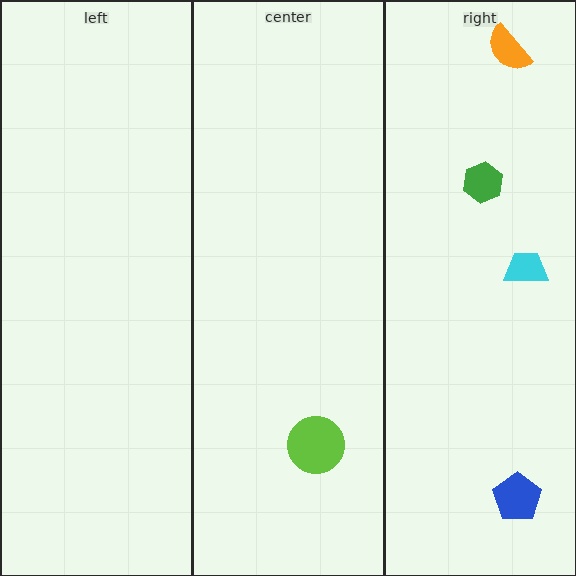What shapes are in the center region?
The lime circle.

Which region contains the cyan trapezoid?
The right region.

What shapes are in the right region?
The green hexagon, the orange semicircle, the blue pentagon, the cyan trapezoid.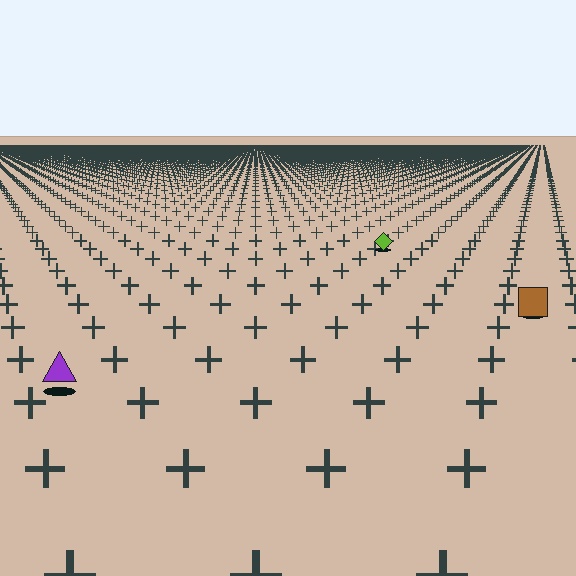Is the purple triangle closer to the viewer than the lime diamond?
Yes. The purple triangle is closer — you can tell from the texture gradient: the ground texture is coarser near it.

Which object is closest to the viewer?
The purple triangle is closest. The texture marks near it are larger and more spread out.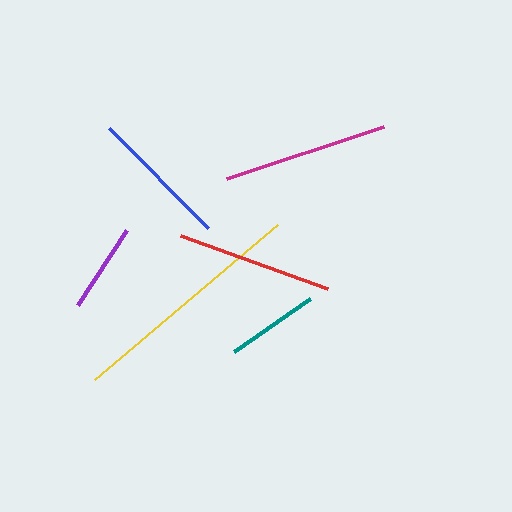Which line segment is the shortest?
The purple line is the shortest at approximately 90 pixels.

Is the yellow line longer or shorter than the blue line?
The yellow line is longer than the blue line.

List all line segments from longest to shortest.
From longest to shortest: yellow, magenta, red, blue, teal, purple.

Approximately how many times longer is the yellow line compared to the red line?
The yellow line is approximately 1.5 times the length of the red line.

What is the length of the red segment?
The red segment is approximately 157 pixels long.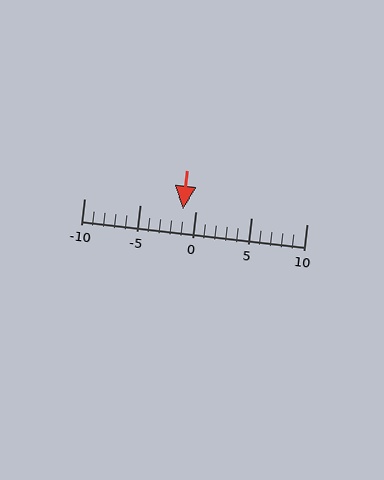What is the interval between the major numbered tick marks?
The major tick marks are spaced 5 units apart.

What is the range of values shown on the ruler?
The ruler shows values from -10 to 10.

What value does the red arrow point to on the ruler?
The red arrow points to approximately -1.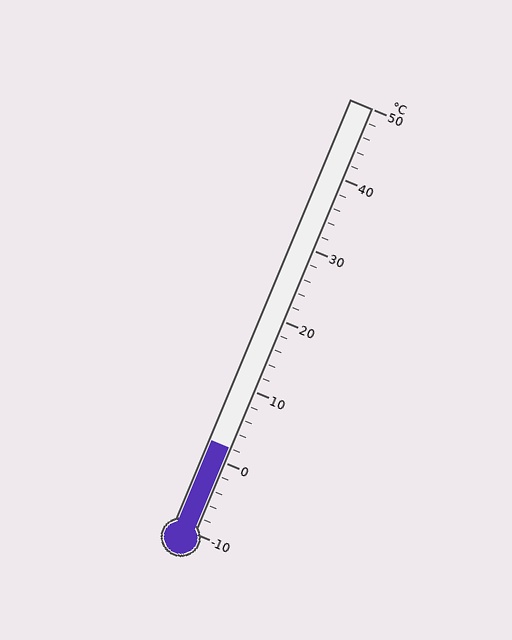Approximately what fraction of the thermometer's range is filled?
The thermometer is filled to approximately 20% of its range.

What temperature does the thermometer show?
The thermometer shows approximately 2°C.